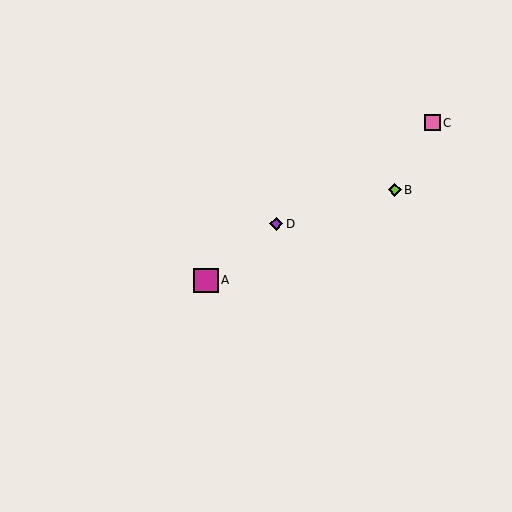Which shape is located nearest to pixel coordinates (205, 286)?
The magenta square (labeled A) at (206, 280) is nearest to that location.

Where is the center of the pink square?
The center of the pink square is at (432, 123).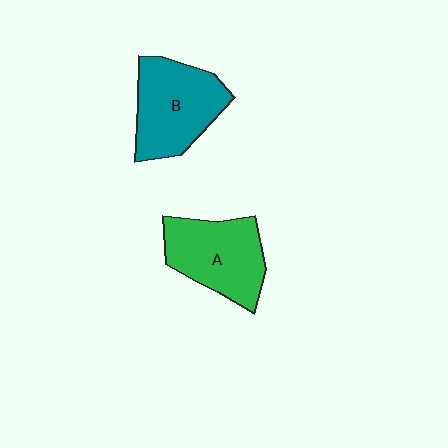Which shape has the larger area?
Shape B (teal).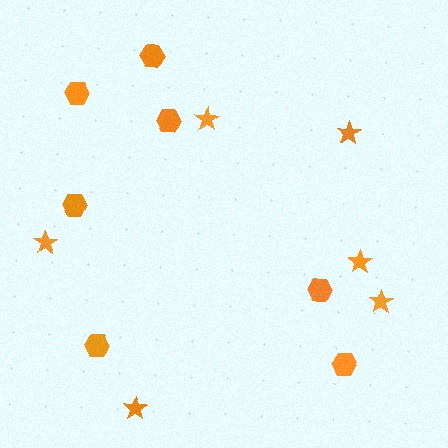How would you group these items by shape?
There are 2 groups: one group of hexagons (7) and one group of stars (6).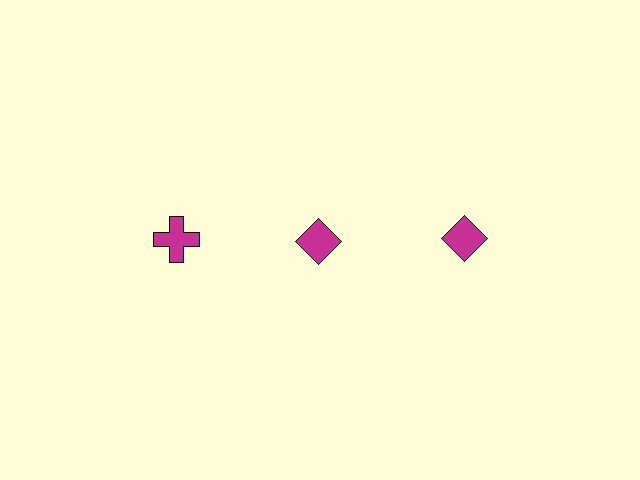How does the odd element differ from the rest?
It has a different shape: cross instead of diamond.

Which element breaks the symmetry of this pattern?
The magenta cross in the top row, leftmost column breaks the symmetry. All other shapes are magenta diamonds.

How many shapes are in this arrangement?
There are 3 shapes arranged in a grid pattern.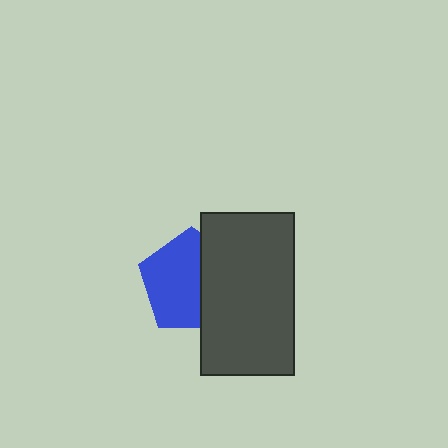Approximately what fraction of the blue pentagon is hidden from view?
Roughly 40% of the blue pentagon is hidden behind the dark gray rectangle.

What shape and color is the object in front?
The object in front is a dark gray rectangle.